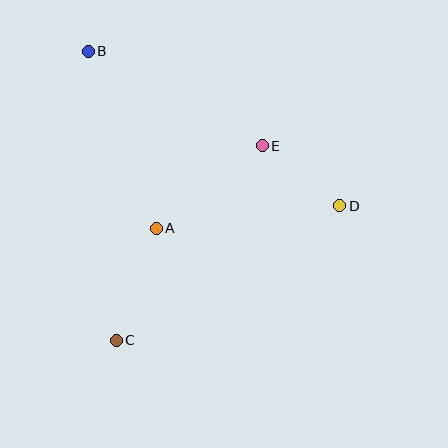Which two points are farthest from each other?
Points B and D are farthest from each other.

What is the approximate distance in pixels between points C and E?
The distance between C and E is approximately 243 pixels.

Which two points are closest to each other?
Points D and E are closest to each other.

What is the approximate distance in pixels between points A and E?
The distance between A and E is approximately 134 pixels.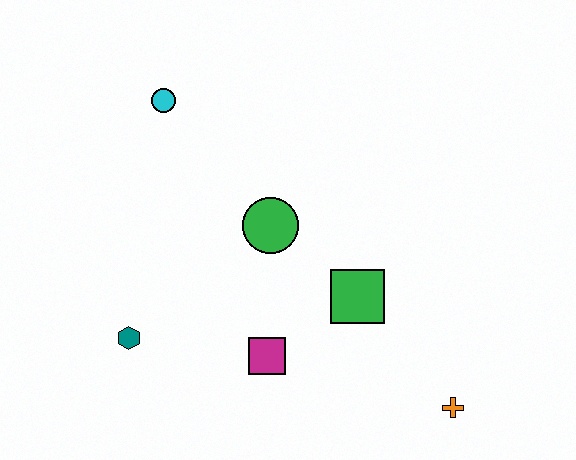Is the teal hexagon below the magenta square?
No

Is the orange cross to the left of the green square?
No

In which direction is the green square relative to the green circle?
The green square is to the right of the green circle.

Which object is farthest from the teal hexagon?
The orange cross is farthest from the teal hexagon.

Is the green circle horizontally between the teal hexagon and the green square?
Yes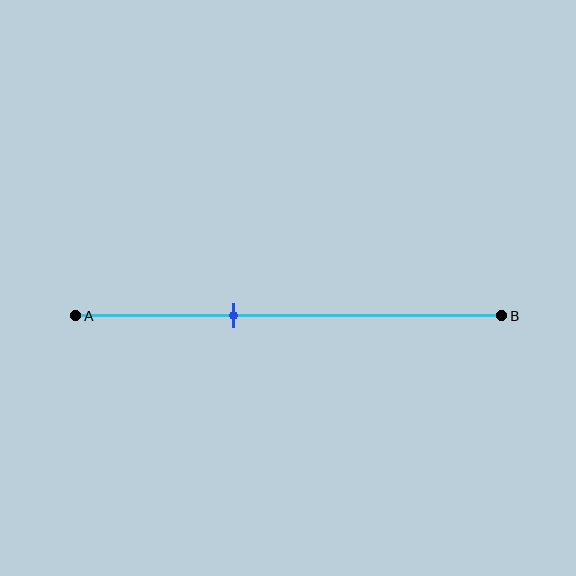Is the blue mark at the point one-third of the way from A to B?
No, the mark is at about 35% from A, not at the 33% one-third point.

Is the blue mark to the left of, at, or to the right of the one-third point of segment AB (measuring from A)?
The blue mark is to the right of the one-third point of segment AB.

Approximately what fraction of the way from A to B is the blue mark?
The blue mark is approximately 35% of the way from A to B.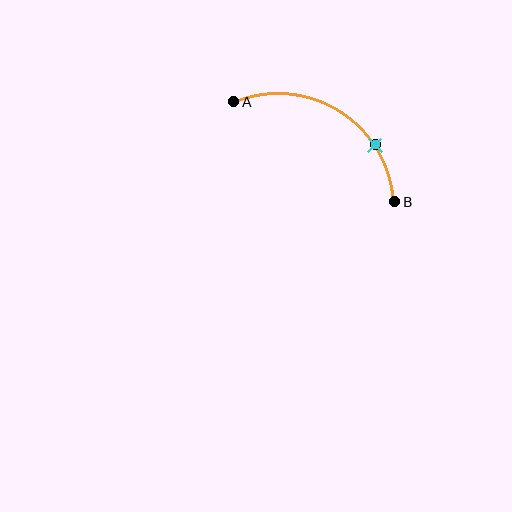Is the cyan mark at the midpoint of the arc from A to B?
No. The cyan mark lies on the arc but is closer to endpoint B. The arc midpoint would be at the point on the curve equidistant along the arc from both A and B.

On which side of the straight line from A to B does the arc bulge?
The arc bulges above the straight line connecting A and B.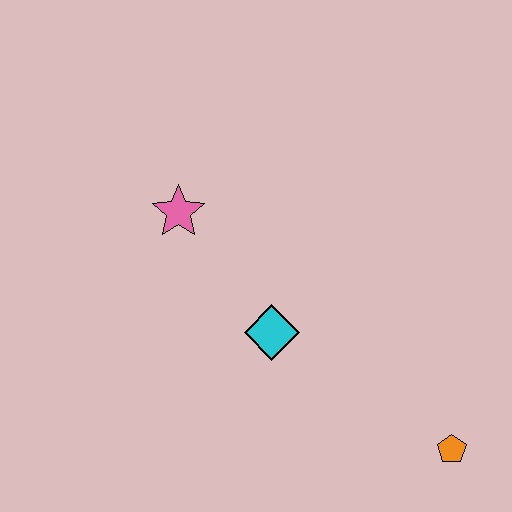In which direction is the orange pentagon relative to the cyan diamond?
The orange pentagon is to the right of the cyan diamond.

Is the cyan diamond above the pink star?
No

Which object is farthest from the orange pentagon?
The pink star is farthest from the orange pentagon.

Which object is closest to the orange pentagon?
The cyan diamond is closest to the orange pentagon.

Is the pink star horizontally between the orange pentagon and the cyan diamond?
No